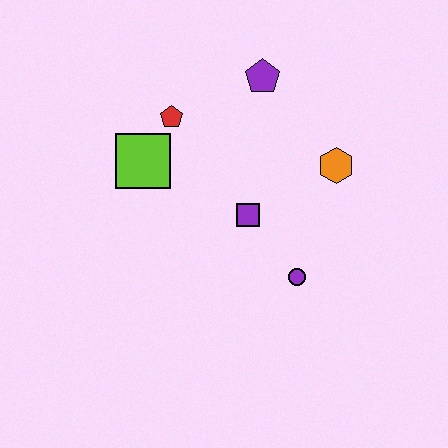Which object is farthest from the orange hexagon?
The lime square is farthest from the orange hexagon.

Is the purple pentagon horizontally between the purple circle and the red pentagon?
Yes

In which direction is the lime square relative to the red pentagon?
The lime square is below the red pentagon.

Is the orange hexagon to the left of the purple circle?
No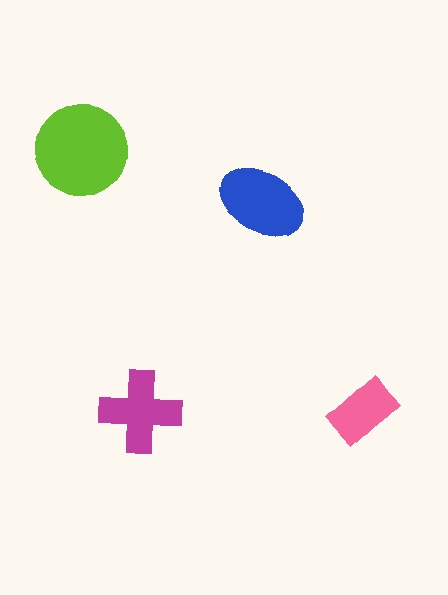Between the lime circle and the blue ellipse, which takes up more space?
The lime circle.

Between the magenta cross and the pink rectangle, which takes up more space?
The magenta cross.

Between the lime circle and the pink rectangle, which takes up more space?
The lime circle.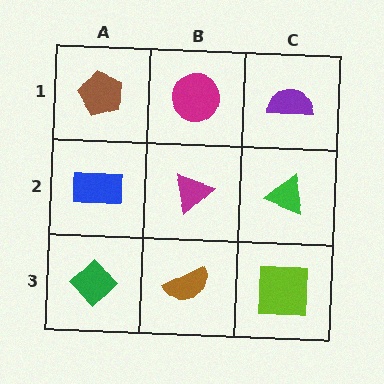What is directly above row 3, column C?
A green triangle.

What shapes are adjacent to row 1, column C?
A green triangle (row 2, column C), a magenta circle (row 1, column B).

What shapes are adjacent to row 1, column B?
A magenta triangle (row 2, column B), a brown pentagon (row 1, column A), a purple semicircle (row 1, column C).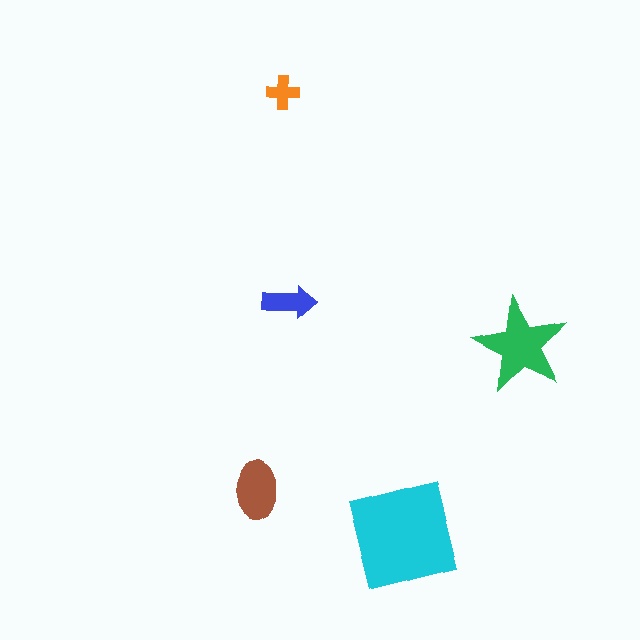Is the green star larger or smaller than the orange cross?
Larger.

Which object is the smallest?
The orange cross.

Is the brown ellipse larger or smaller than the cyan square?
Smaller.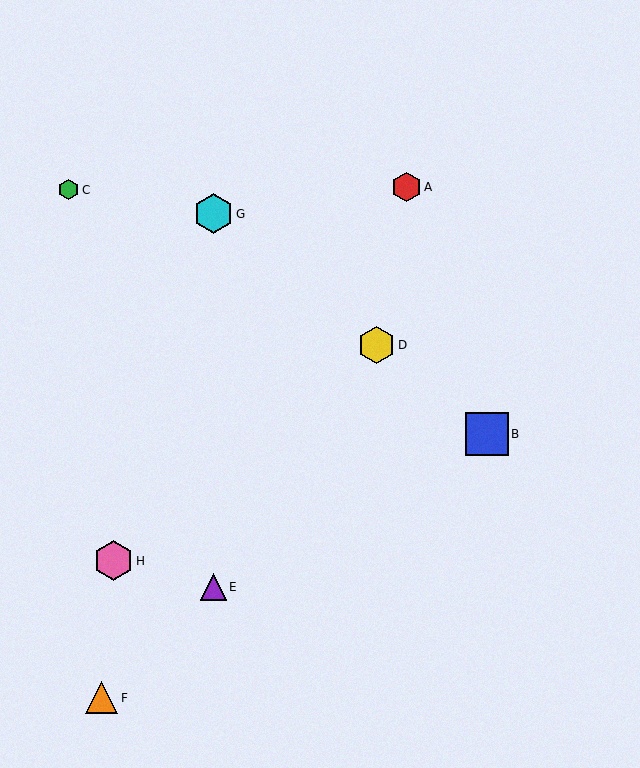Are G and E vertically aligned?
Yes, both are at x≈213.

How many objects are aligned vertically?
2 objects (E, G) are aligned vertically.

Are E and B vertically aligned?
No, E is at x≈213 and B is at x≈487.